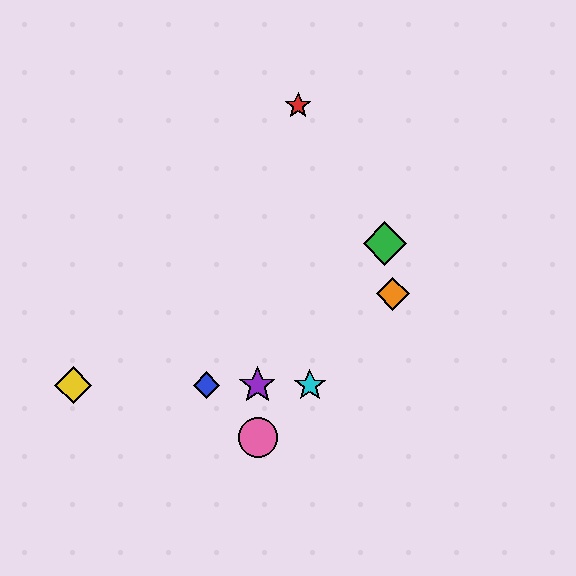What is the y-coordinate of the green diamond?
The green diamond is at y≈244.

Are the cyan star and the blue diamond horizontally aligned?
Yes, both are at y≈385.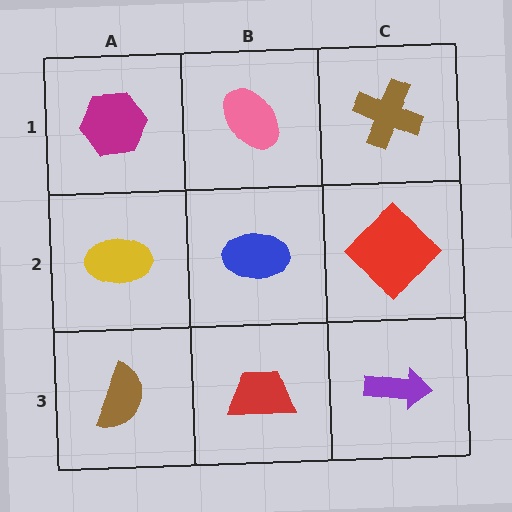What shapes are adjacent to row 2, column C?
A brown cross (row 1, column C), a purple arrow (row 3, column C), a blue ellipse (row 2, column B).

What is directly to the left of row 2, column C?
A blue ellipse.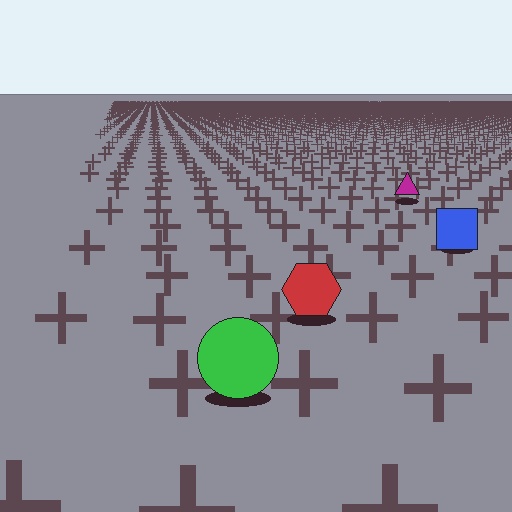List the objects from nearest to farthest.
From nearest to farthest: the green circle, the red hexagon, the blue square, the magenta triangle.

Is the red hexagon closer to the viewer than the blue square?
Yes. The red hexagon is closer — you can tell from the texture gradient: the ground texture is coarser near it.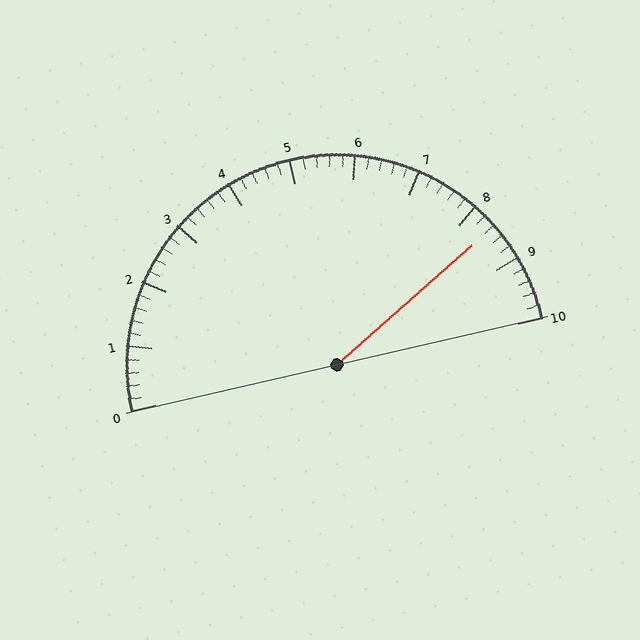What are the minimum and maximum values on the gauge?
The gauge ranges from 0 to 10.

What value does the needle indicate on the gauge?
The needle indicates approximately 8.4.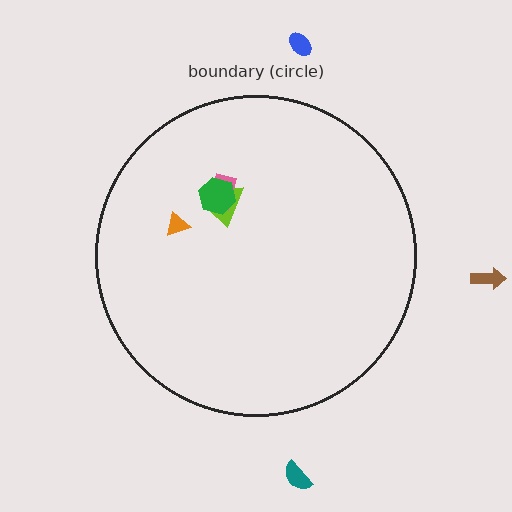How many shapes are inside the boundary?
4 inside, 3 outside.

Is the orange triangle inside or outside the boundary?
Inside.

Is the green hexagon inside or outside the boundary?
Inside.